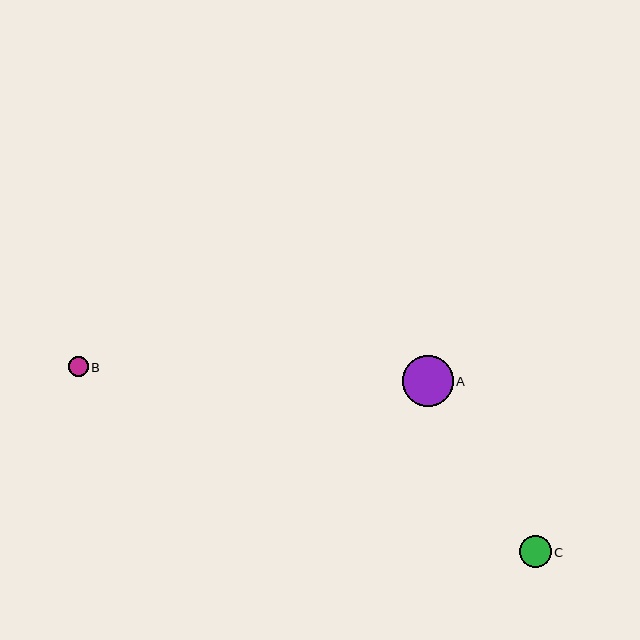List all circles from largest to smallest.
From largest to smallest: A, C, B.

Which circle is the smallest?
Circle B is the smallest with a size of approximately 20 pixels.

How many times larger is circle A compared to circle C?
Circle A is approximately 1.6 times the size of circle C.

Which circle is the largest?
Circle A is the largest with a size of approximately 51 pixels.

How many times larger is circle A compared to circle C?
Circle A is approximately 1.6 times the size of circle C.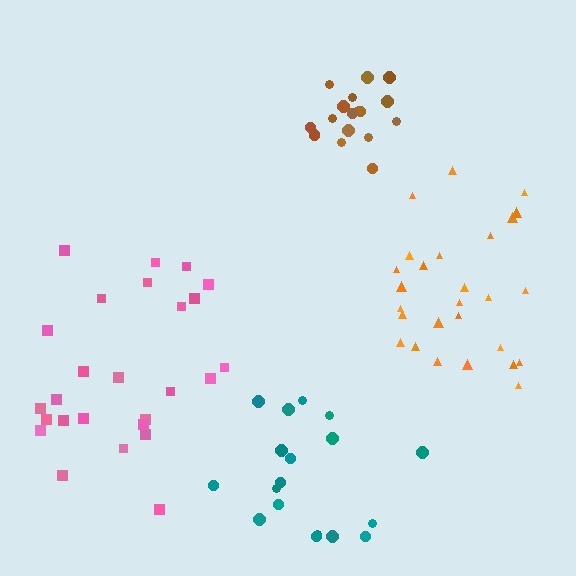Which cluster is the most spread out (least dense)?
Teal.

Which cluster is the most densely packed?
Brown.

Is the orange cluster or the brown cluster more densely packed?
Brown.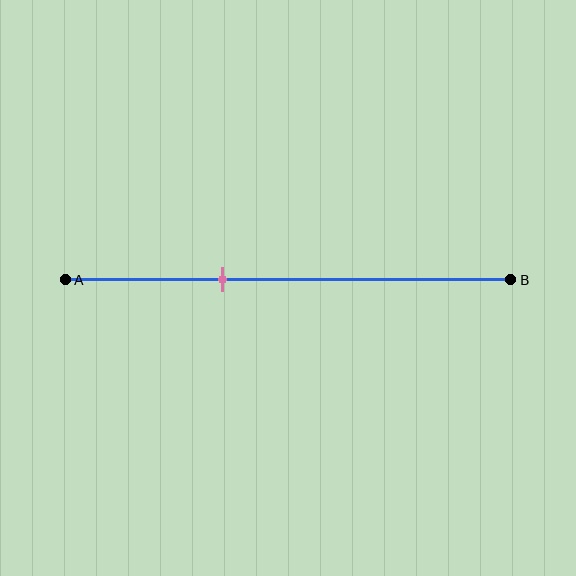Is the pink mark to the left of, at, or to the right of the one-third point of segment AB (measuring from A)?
The pink mark is approximately at the one-third point of segment AB.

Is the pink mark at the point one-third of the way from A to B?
Yes, the mark is approximately at the one-third point.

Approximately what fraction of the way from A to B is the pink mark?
The pink mark is approximately 35% of the way from A to B.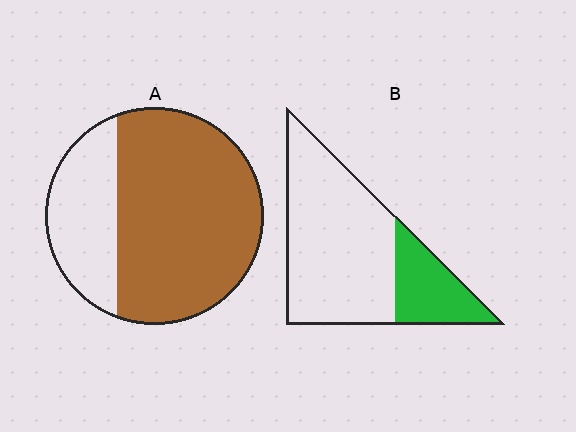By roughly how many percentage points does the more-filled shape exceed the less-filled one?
By roughly 45 percentage points (A over B).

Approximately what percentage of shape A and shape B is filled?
A is approximately 70% and B is approximately 25%.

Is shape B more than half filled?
No.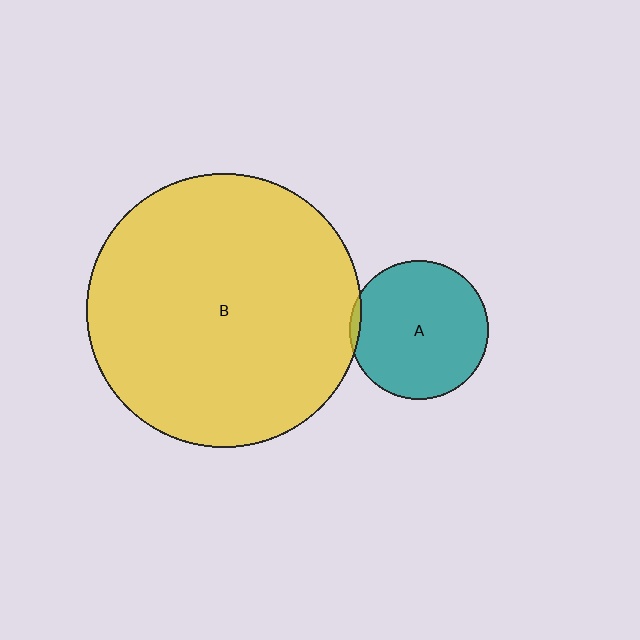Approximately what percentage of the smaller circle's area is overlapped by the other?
Approximately 5%.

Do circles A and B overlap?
Yes.